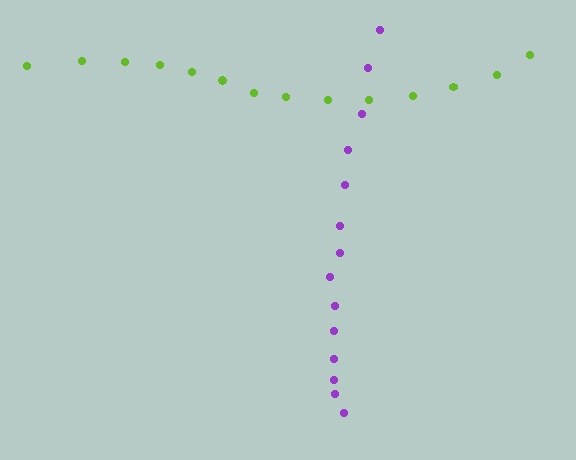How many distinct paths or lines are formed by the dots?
There are 2 distinct paths.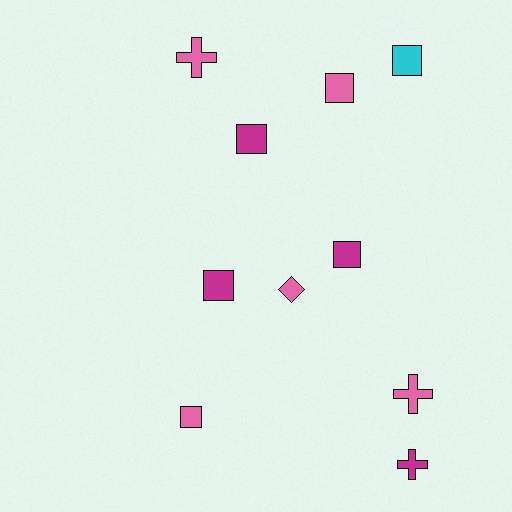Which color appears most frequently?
Pink, with 5 objects.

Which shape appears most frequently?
Square, with 6 objects.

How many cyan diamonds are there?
There are no cyan diamonds.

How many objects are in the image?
There are 10 objects.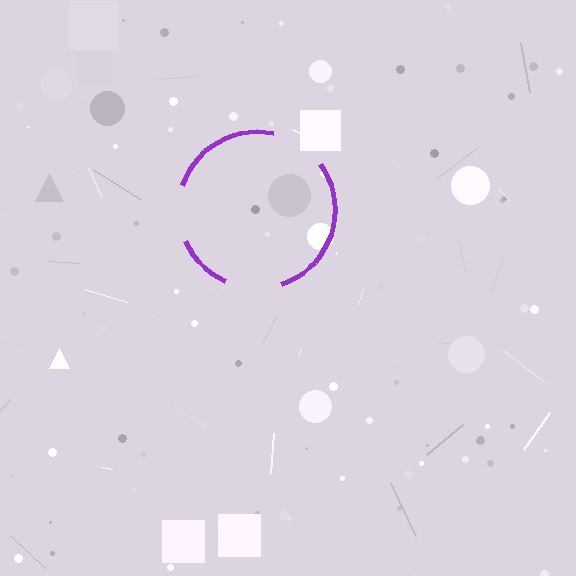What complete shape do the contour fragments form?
The contour fragments form a circle.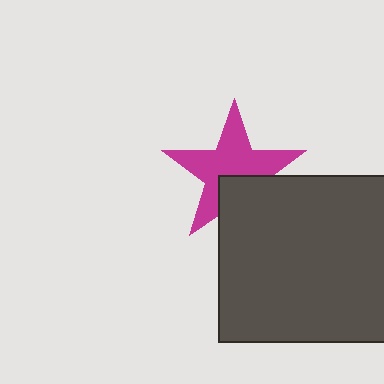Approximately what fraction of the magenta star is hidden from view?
Roughly 30% of the magenta star is hidden behind the dark gray square.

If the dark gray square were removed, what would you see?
You would see the complete magenta star.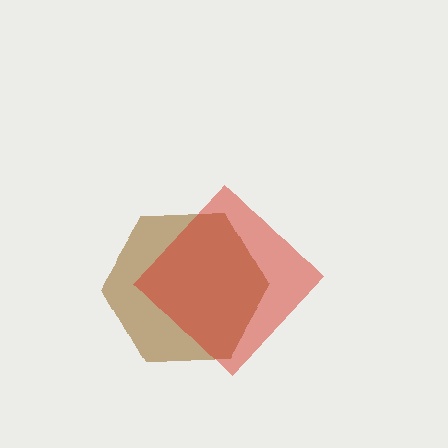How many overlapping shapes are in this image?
There are 2 overlapping shapes in the image.